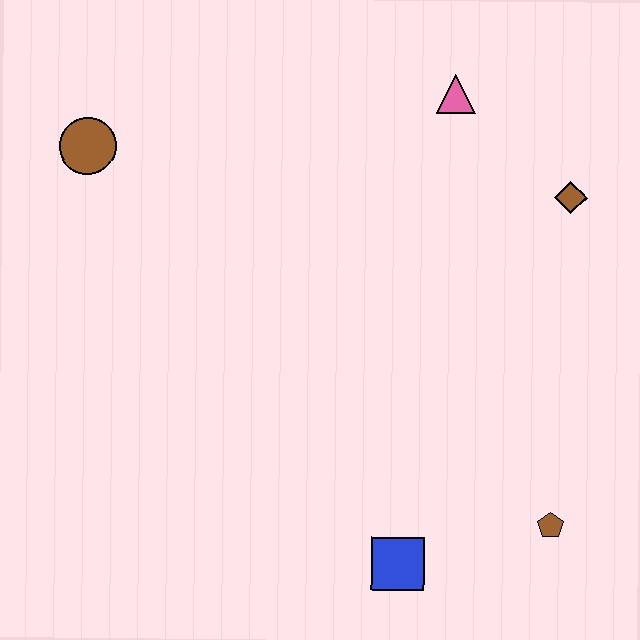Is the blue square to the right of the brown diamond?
No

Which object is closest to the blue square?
The brown pentagon is closest to the blue square.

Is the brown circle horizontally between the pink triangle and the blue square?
No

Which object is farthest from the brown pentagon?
The brown circle is farthest from the brown pentagon.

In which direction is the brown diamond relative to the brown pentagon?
The brown diamond is above the brown pentagon.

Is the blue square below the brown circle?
Yes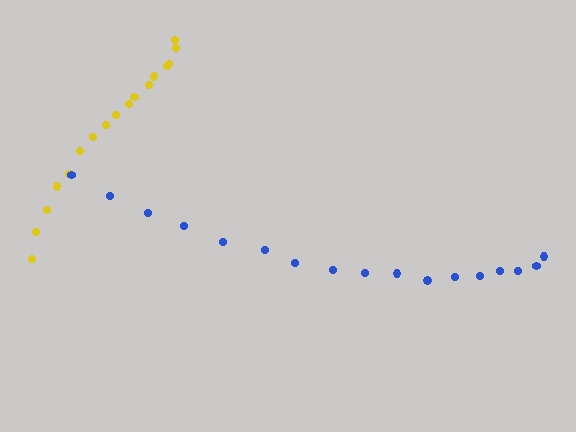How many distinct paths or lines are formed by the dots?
There are 2 distinct paths.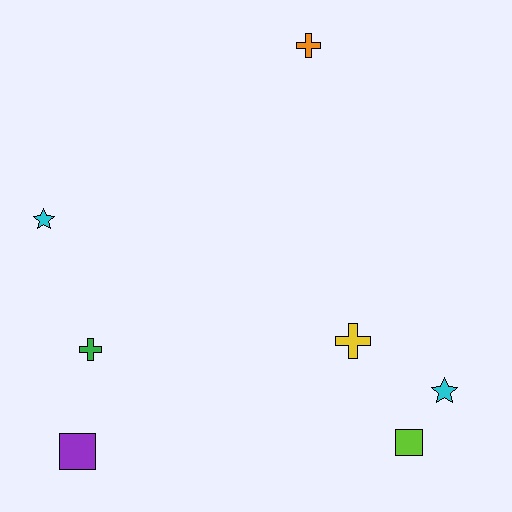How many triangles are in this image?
There are no triangles.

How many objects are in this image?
There are 7 objects.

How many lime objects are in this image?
There is 1 lime object.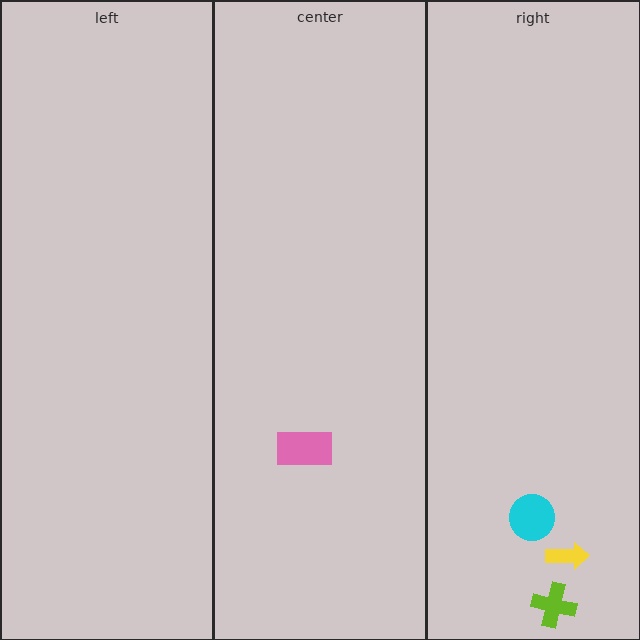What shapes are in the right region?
The cyan circle, the lime cross, the yellow arrow.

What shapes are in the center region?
The pink rectangle.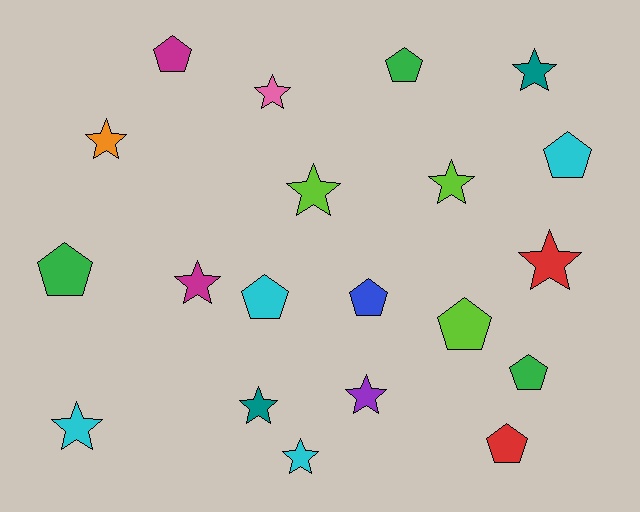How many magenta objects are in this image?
There are 2 magenta objects.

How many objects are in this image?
There are 20 objects.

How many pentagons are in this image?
There are 9 pentagons.